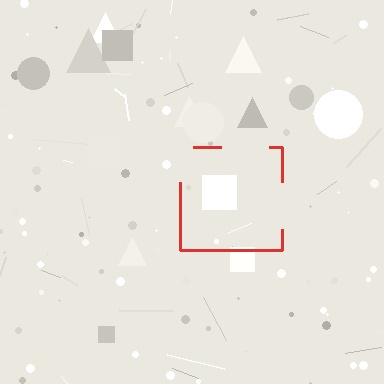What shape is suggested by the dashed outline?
The dashed outline suggests a square.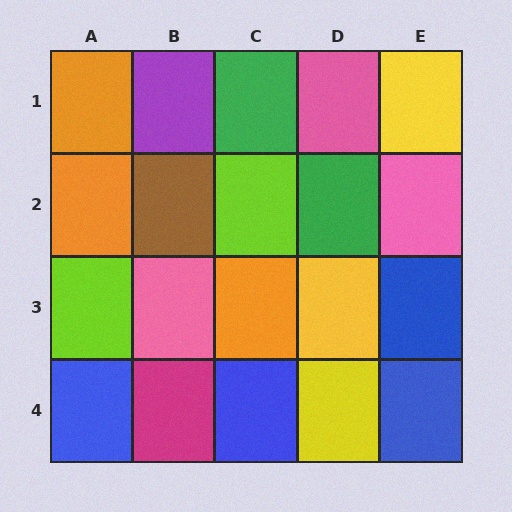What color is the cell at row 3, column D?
Yellow.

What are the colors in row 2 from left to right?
Orange, brown, lime, green, pink.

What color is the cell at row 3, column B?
Pink.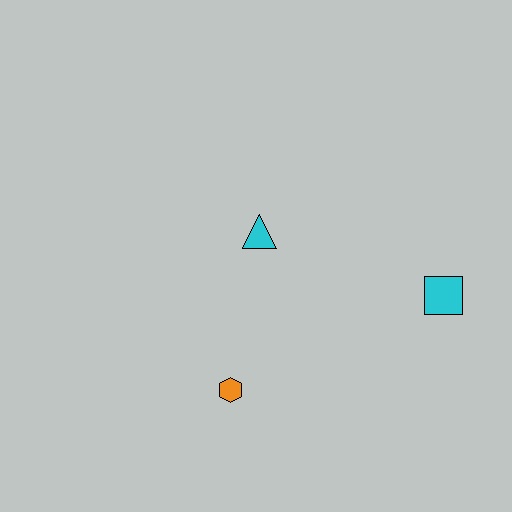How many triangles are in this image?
There is 1 triangle.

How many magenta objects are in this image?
There are no magenta objects.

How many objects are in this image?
There are 3 objects.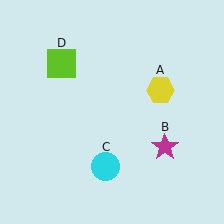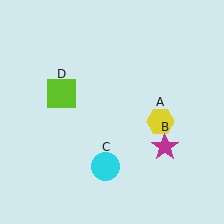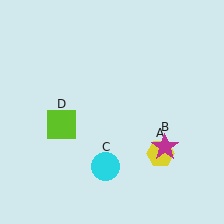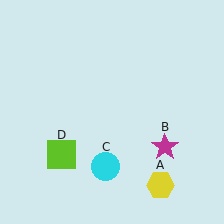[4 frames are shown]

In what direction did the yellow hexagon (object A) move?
The yellow hexagon (object A) moved down.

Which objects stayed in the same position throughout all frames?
Magenta star (object B) and cyan circle (object C) remained stationary.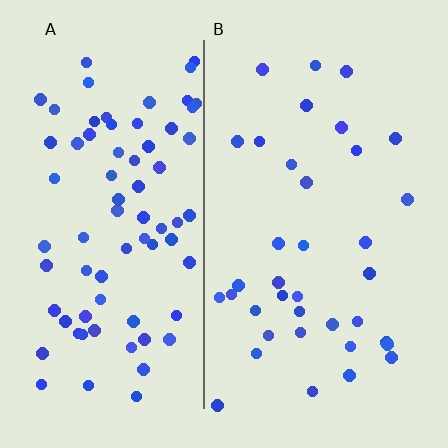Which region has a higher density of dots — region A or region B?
A (the left).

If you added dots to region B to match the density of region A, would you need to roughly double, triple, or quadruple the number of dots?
Approximately double.